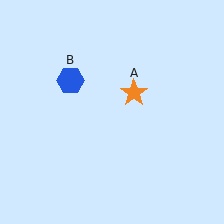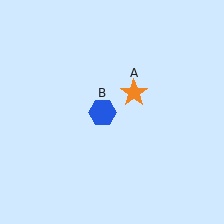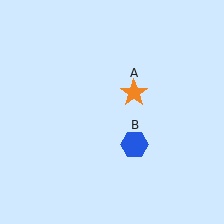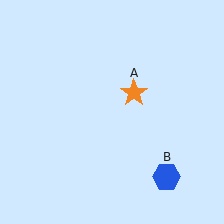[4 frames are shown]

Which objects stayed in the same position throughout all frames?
Orange star (object A) remained stationary.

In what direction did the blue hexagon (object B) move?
The blue hexagon (object B) moved down and to the right.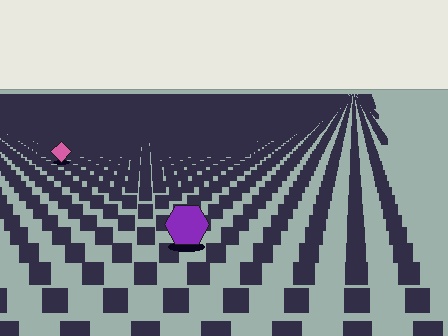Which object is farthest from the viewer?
The pink diamond is farthest from the viewer. It appears smaller and the ground texture around it is denser.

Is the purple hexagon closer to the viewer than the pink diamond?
Yes. The purple hexagon is closer — you can tell from the texture gradient: the ground texture is coarser near it.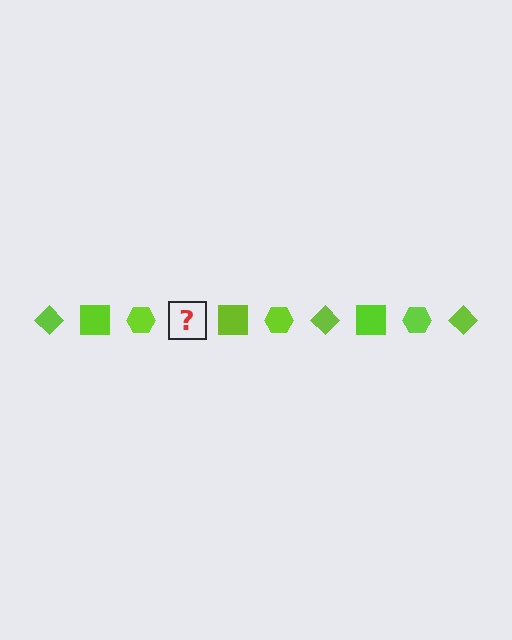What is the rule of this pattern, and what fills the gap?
The rule is that the pattern cycles through diamond, square, hexagon shapes in lime. The gap should be filled with a lime diamond.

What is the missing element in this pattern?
The missing element is a lime diamond.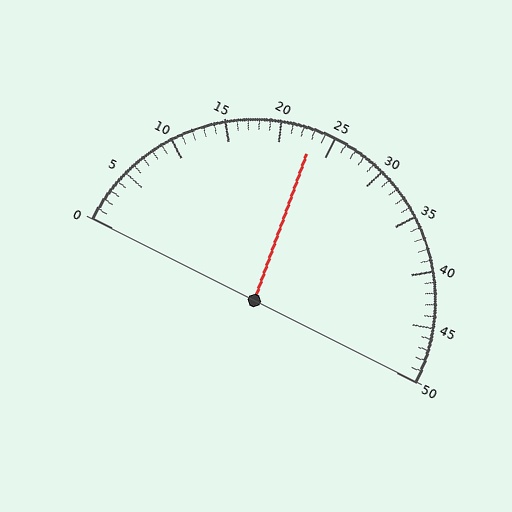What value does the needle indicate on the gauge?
The needle indicates approximately 23.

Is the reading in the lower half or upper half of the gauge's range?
The reading is in the lower half of the range (0 to 50).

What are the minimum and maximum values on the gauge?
The gauge ranges from 0 to 50.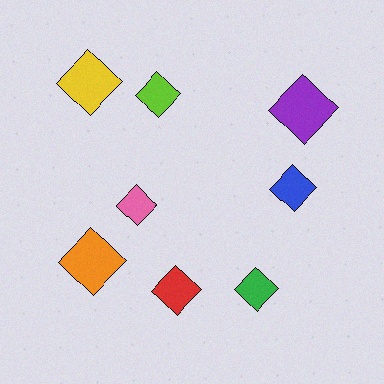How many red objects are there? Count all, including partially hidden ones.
There is 1 red object.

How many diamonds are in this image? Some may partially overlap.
There are 8 diamonds.